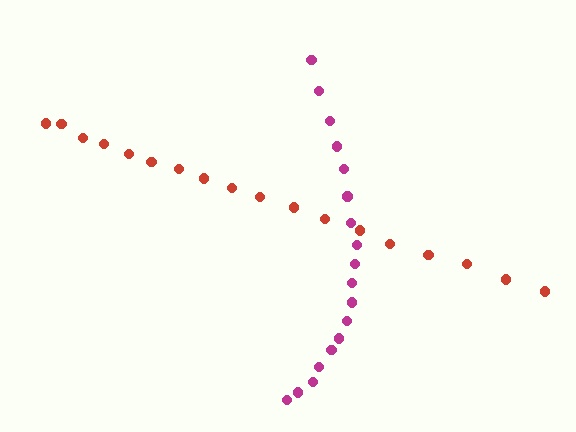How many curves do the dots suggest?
There are 2 distinct paths.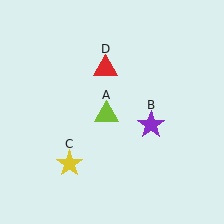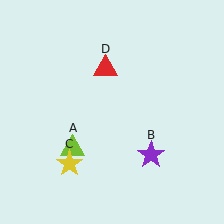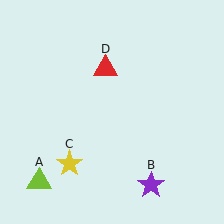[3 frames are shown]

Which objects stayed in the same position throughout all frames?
Yellow star (object C) and red triangle (object D) remained stationary.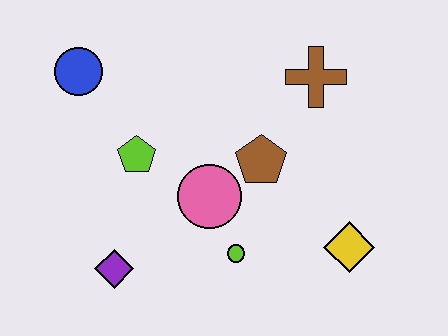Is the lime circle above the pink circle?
No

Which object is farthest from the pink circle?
The blue circle is farthest from the pink circle.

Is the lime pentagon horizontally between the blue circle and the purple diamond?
No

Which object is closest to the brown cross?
The brown pentagon is closest to the brown cross.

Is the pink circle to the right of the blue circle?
Yes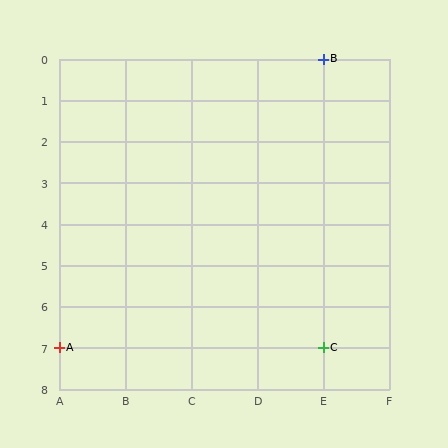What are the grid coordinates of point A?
Point A is at grid coordinates (A, 7).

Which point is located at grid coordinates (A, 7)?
Point A is at (A, 7).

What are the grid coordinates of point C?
Point C is at grid coordinates (E, 7).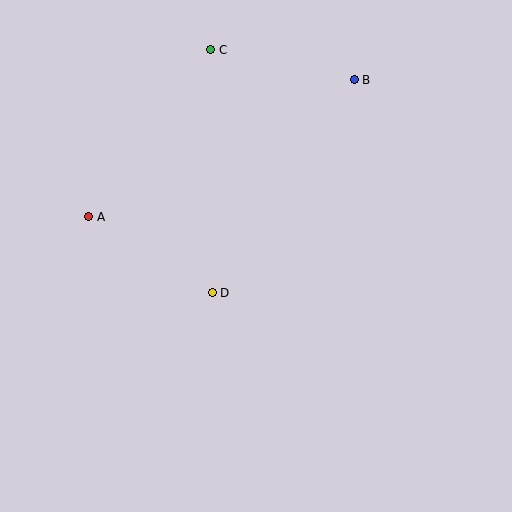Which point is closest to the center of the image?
Point D at (212, 293) is closest to the center.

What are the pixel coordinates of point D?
Point D is at (212, 293).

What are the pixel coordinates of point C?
Point C is at (211, 50).